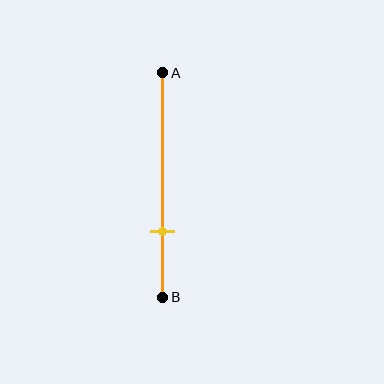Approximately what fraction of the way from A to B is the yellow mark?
The yellow mark is approximately 70% of the way from A to B.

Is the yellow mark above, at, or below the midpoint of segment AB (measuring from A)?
The yellow mark is below the midpoint of segment AB.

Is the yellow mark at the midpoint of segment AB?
No, the mark is at about 70% from A, not at the 50% midpoint.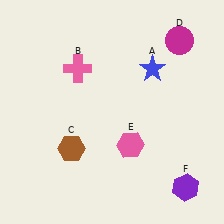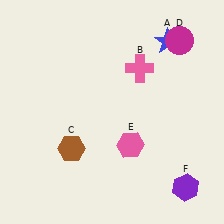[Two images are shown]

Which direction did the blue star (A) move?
The blue star (A) moved up.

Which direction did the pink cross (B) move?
The pink cross (B) moved right.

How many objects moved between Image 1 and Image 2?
2 objects moved between the two images.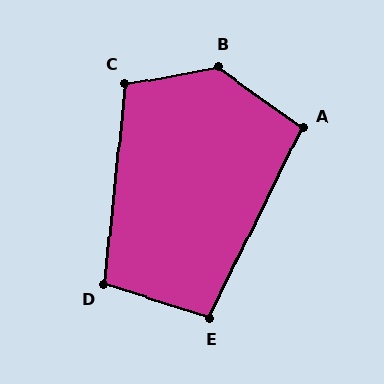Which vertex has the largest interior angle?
B, at approximately 134 degrees.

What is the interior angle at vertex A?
Approximately 100 degrees (obtuse).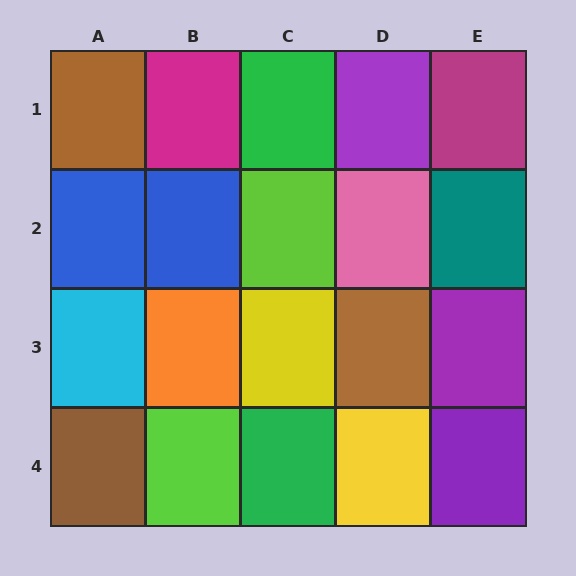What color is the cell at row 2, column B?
Blue.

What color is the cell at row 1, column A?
Brown.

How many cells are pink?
1 cell is pink.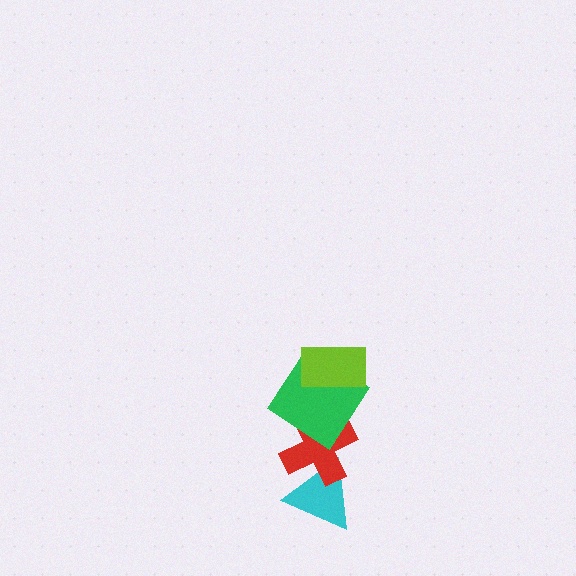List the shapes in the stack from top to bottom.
From top to bottom: the lime rectangle, the green diamond, the red cross, the cyan triangle.